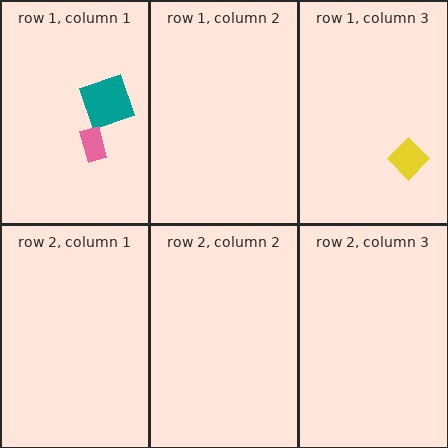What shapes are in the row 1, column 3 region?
The yellow diamond.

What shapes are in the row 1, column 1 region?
The teal square, the pink rectangle.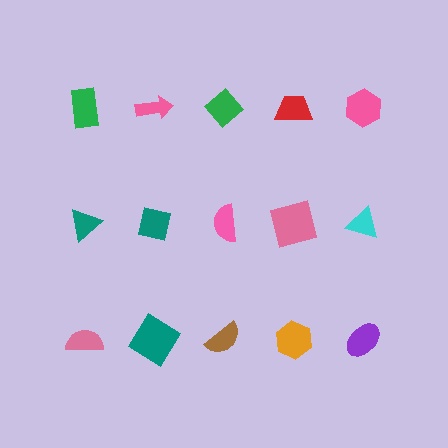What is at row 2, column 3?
A pink semicircle.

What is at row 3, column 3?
A brown semicircle.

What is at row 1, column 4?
A red trapezoid.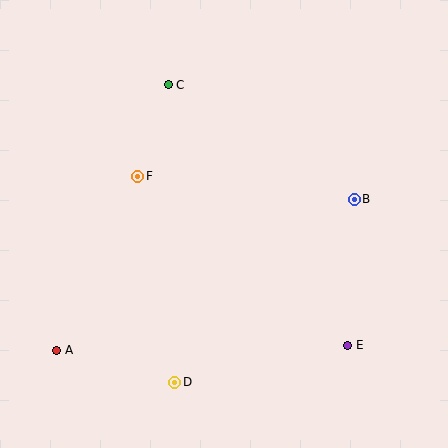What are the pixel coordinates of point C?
Point C is at (168, 85).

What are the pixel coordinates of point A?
Point A is at (57, 350).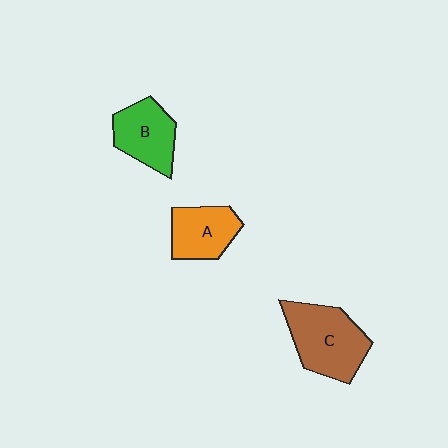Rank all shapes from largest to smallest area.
From largest to smallest: C (brown), B (green), A (orange).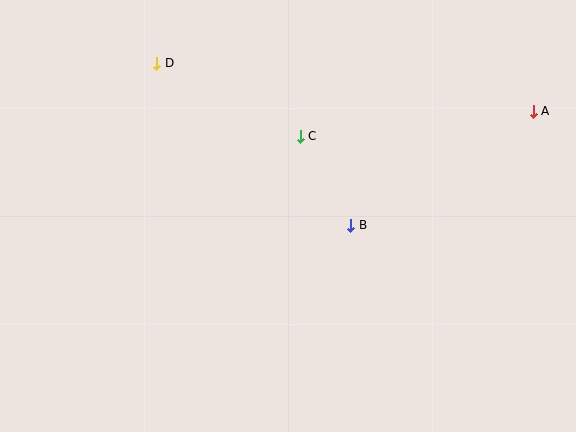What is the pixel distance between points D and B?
The distance between D and B is 253 pixels.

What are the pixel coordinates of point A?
Point A is at (533, 111).